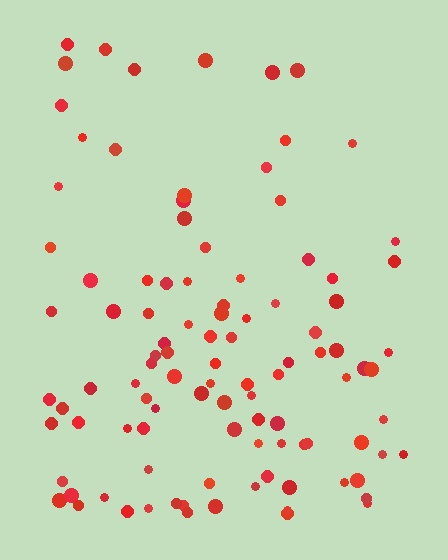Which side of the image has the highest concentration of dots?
The bottom.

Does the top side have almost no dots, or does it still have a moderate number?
Still a moderate number, just noticeably fewer than the bottom.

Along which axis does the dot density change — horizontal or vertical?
Vertical.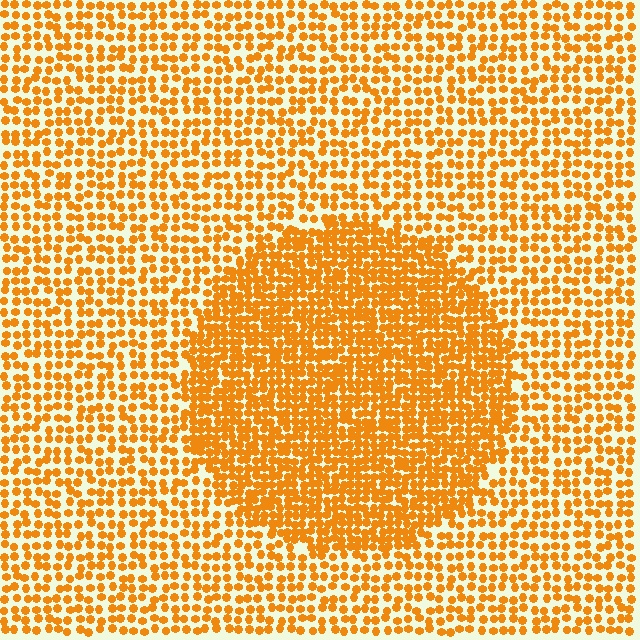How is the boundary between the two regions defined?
The boundary is defined by a change in element density (approximately 1.8x ratio). All elements are the same color, size, and shape.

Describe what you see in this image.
The image contains small orange elements arranged at two different densities. A circle-shaped region is visible where the elements are more densely packed than the surrounding area.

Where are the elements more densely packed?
The elements are more densely packed inside the circle boundary.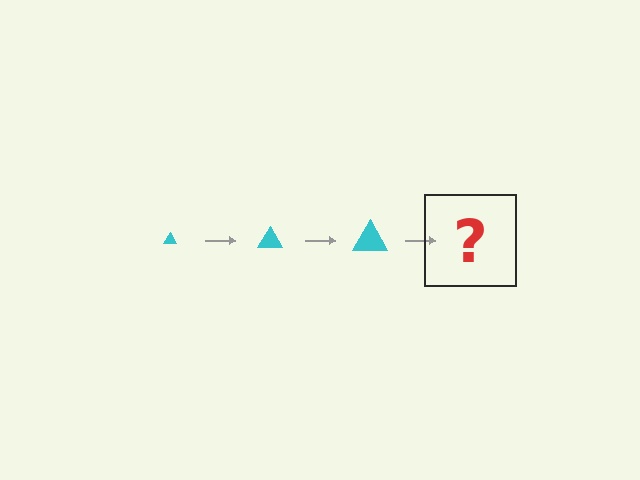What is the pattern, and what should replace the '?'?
The pattern is that the triangle gets progressively larger each step. The '?' should be a cyan triangle, larger than the previous one.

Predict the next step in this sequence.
The next step is a cyan triangle, larger than the previous one.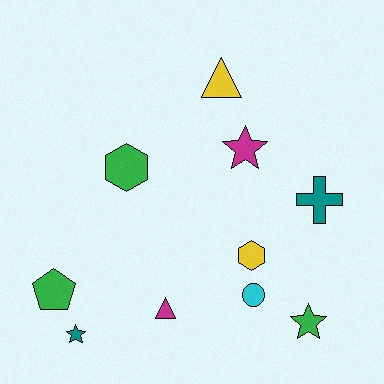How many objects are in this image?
There are 10 objects.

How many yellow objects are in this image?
There are 2 yellow objects.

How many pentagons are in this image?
There is 1 pentagon.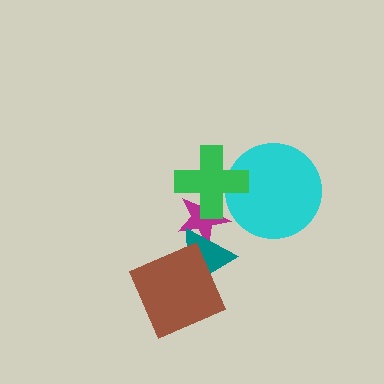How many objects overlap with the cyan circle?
1 object overlaps with the cyan circle.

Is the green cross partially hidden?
No, no other shape covers it.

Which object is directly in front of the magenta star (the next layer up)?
The teal triangle is directly in front of the magenta star.